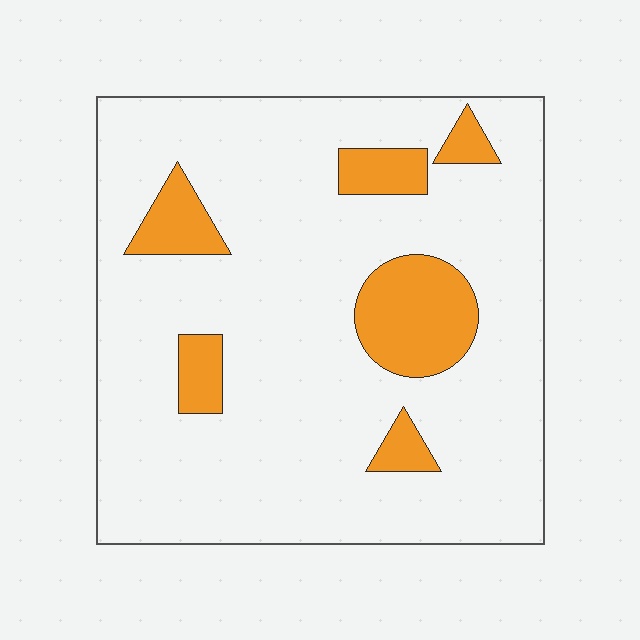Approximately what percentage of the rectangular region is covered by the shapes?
Approximately 15%.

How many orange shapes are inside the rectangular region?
6.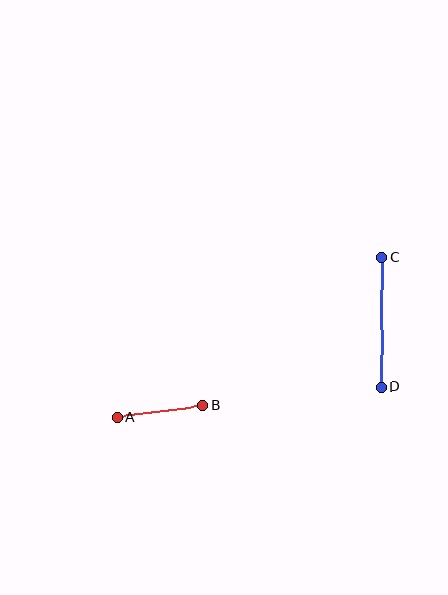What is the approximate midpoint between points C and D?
The midpoint is at approximately (382, 322) pixels.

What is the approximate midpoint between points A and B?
The midpoint is at approximately (160, 412) pixels.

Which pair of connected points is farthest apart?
Points C and D are farthest apart.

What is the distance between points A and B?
The distance is approximately 86 pixels.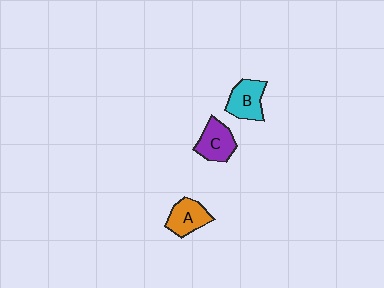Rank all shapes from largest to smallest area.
From largest to smallest: B (cyan), C (purple), A (orange).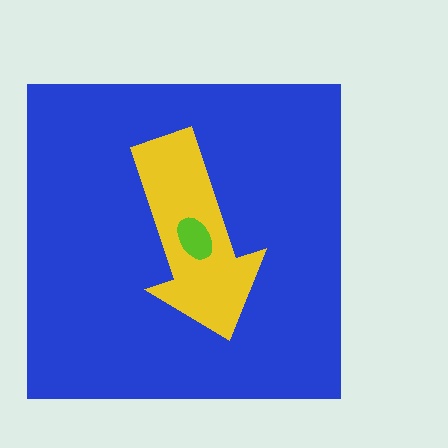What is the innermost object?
The lime ellipse.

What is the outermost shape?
The blue square.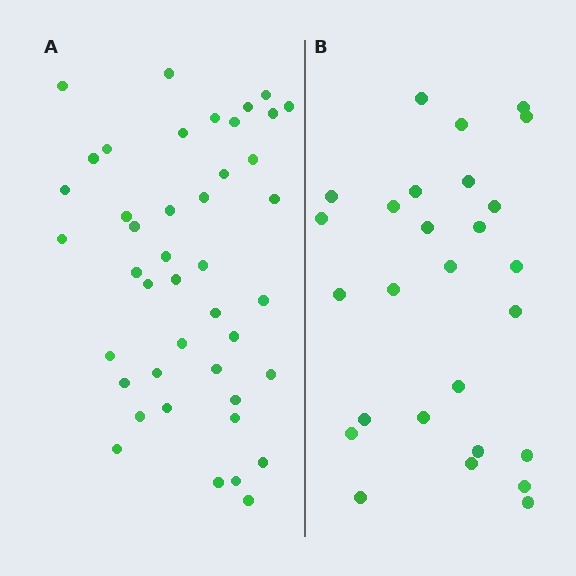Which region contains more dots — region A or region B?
Region A (the left region) has more dots.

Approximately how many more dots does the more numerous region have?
Region A has approximately 15 more dots than region B.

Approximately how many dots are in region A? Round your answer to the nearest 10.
About 40 dots. (The exact count is 43, which rounds to 40.)